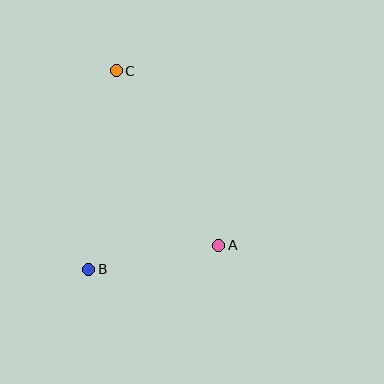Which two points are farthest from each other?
Points A and C are farthest from each other.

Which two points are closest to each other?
Points A and B are closest to each other.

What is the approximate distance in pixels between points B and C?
The distance between B and C is approximately 200 pixels.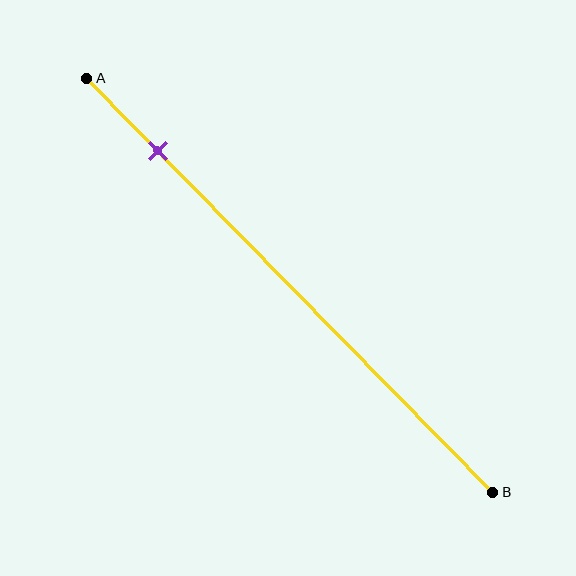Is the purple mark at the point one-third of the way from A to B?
No, the mark is at about 20% from A, not at the 33% one-third point.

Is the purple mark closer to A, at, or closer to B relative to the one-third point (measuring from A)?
The purple mark is closer to point A than the one-third point of segment AB.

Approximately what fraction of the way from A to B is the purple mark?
The purple mark is approximately 20% of the way from A to B.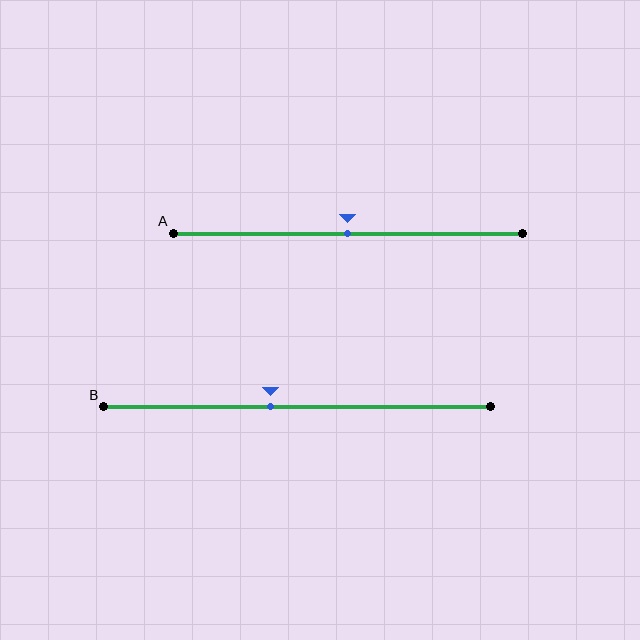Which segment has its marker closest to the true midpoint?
Segment A has its marker closest to the true midpoint.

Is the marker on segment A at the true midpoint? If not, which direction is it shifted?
Yes, the marker on segment A is at the true midpoint.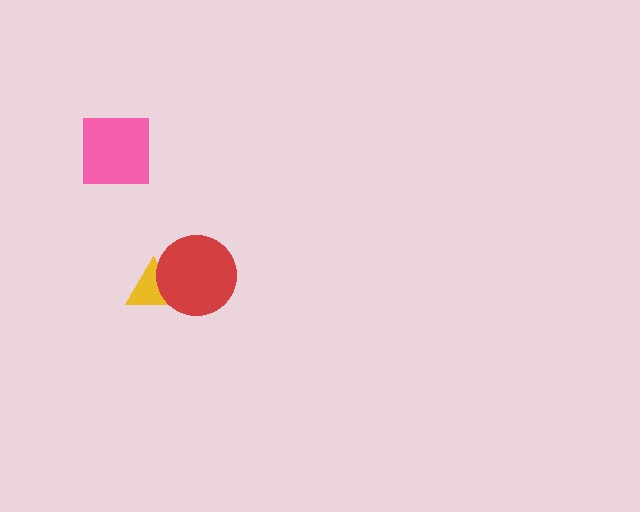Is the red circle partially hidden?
No, no other shape covers it.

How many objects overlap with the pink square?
0 objects overlap with the pink square.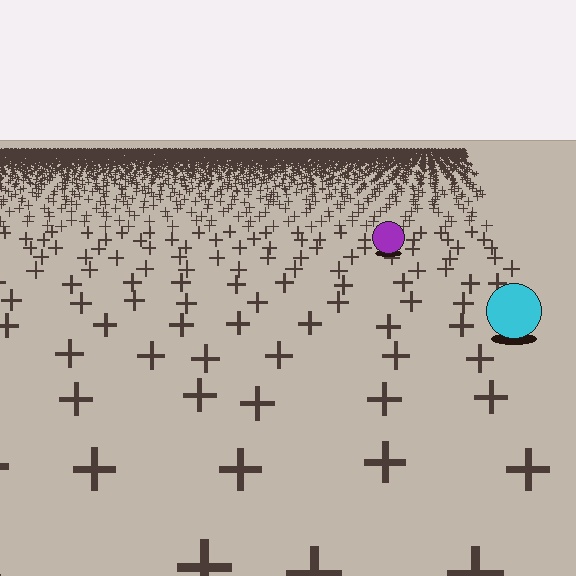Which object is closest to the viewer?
The cyan circle is closest. The texture marks near it are larger and more spread out.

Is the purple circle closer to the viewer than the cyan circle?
No. The cyan circle is closer — you can tell from the texture gradient: the ground texture is coarser near it.